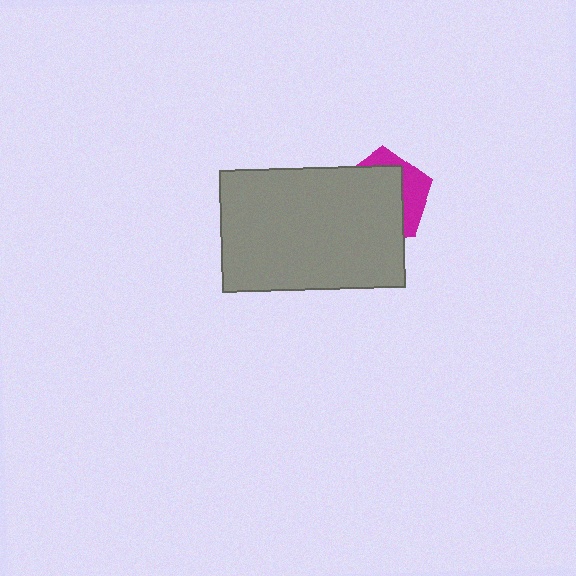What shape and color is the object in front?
The object in front is a gray rectangle.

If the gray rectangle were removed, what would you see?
You would see the complete magenta pentagon.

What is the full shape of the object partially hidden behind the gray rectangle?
The partially hidden object is a magenta pentagon.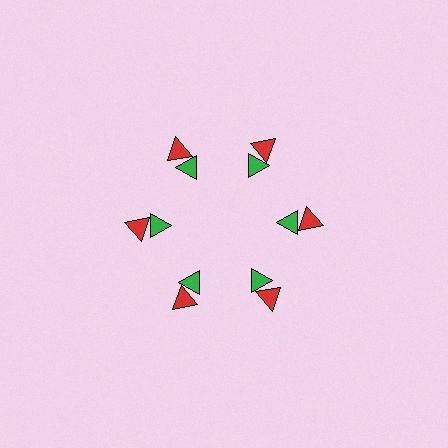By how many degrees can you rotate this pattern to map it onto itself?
The pattern maps onto itself every 60 degrees of rotation.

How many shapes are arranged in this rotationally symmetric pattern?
There are 12 shapes, arranged in 6 groups of 2.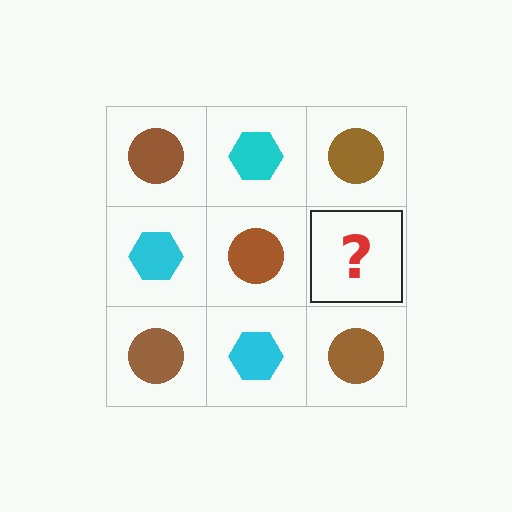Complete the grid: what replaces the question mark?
The question mark should be replaced with a cyan hexagon.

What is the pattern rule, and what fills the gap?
The rule is that it alternates brown circle and cyan hexagon in a checkerboard pattern. The gap should be filled with a cyan hexagon.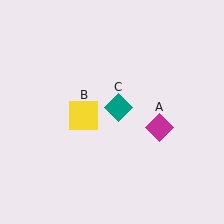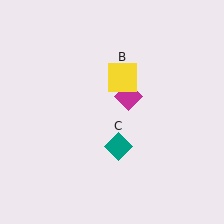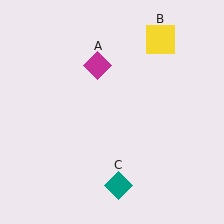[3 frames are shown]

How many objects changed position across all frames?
3 objects changed position: magenta diamond (object A), yellow square (object B), teal diamond (object C).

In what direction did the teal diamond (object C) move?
The teal diamond (object C) moved down.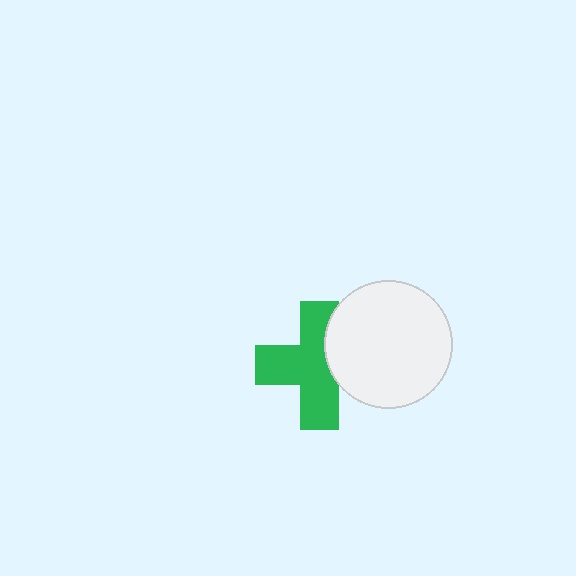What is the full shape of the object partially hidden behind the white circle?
The partially hidden object is a green cross.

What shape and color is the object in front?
The object in front is a white circle.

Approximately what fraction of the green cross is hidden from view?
Roughly 31% of the green cross is hidden behind the white circle.